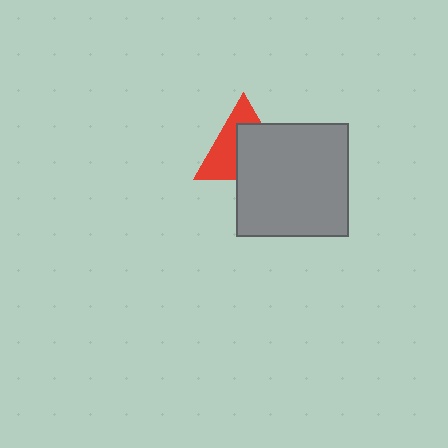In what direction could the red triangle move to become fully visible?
The red triangle could move toward the upper-left. That would shift it out from behind the gray square entirely.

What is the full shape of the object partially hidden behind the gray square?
The partially hidden object is a red triangle.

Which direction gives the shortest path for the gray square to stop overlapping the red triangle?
Moving toward the lower-right gives the shortest separation.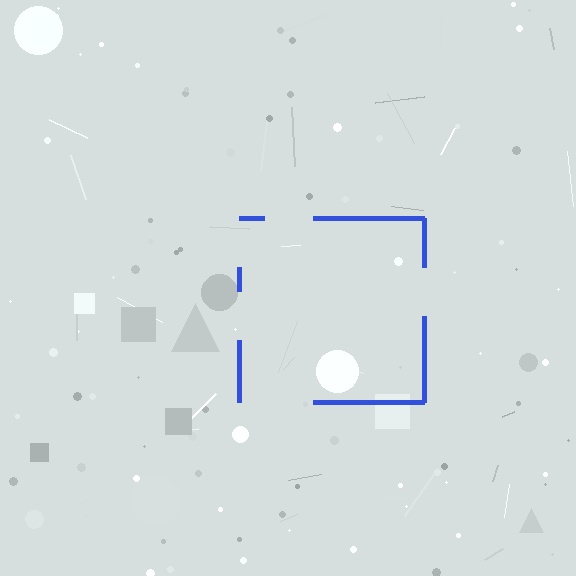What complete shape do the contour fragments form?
The contour fragments form a square.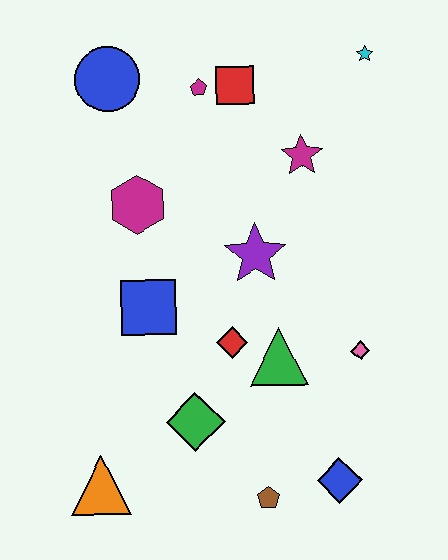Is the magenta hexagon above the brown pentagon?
Yes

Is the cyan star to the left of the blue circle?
No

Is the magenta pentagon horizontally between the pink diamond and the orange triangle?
Yes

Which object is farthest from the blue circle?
The blue diamond is farthest from the blue circle.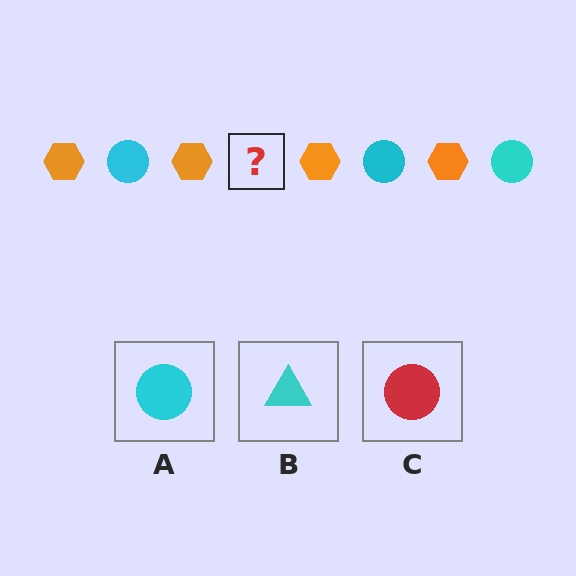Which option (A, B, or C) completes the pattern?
A.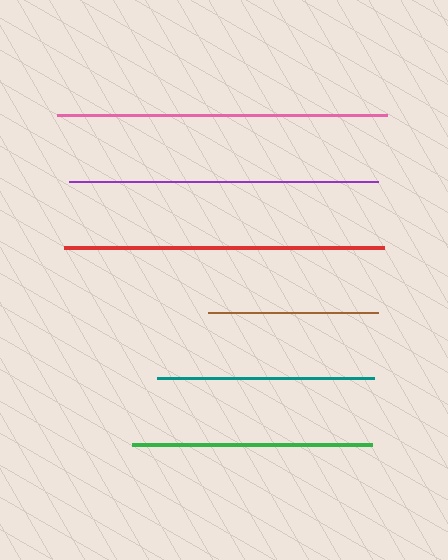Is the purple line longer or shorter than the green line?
The purple line is longer than the green line.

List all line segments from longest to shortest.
From longest to shortest: pink, red, purple, green, teal, brown.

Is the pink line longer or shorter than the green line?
The pink line is longer than the green line.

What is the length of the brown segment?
The brown segment is approximately 170 pixels long.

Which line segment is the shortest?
The brown line is the shortest at approximately 170 pixels.